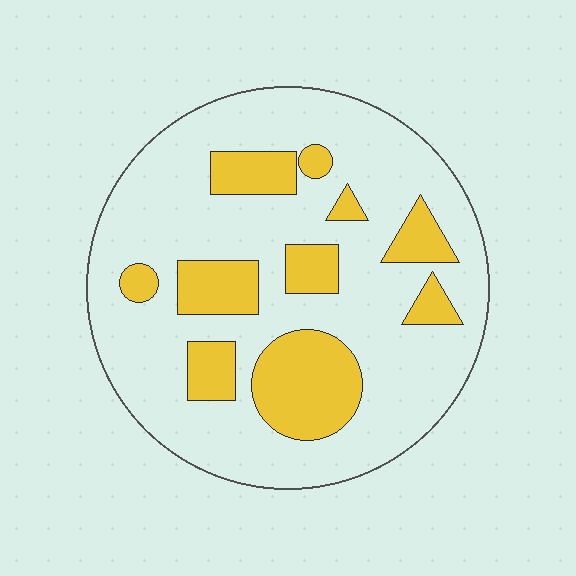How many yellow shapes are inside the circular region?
10.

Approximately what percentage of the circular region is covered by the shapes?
Approximately 25%.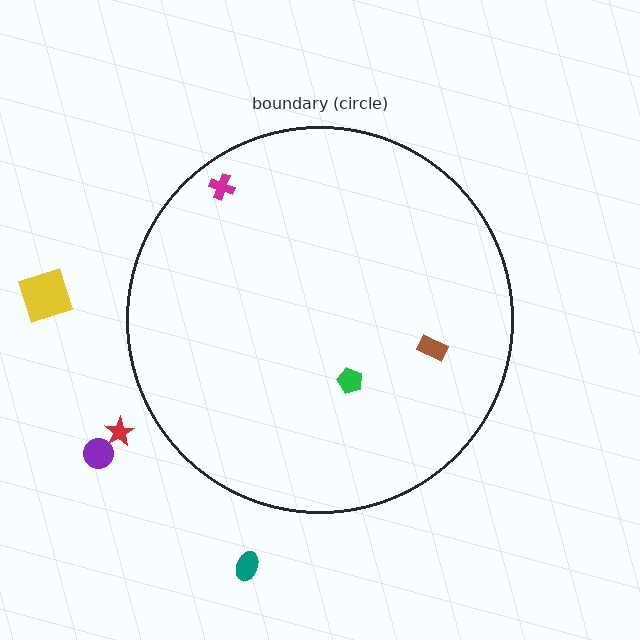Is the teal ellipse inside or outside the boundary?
Outside.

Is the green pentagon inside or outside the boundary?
Inside.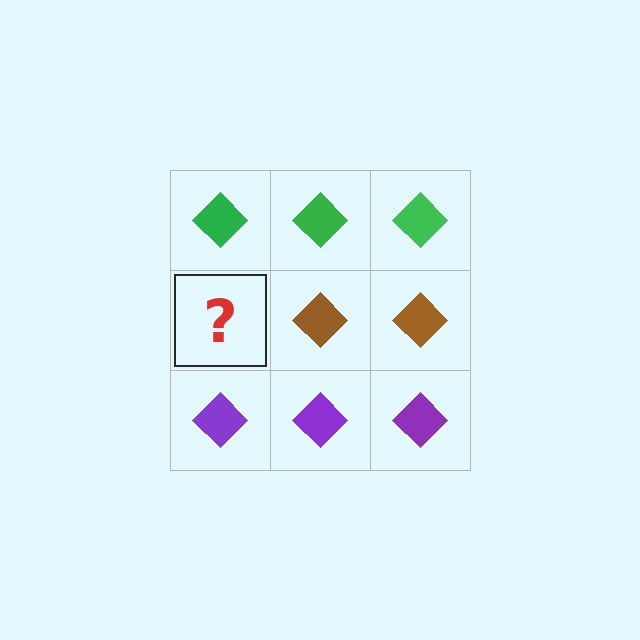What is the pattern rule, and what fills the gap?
The rule is that each row has a consistent color. The gap should be filled with a brown diamond.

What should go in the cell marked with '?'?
The missing cell should contain a brown diamond.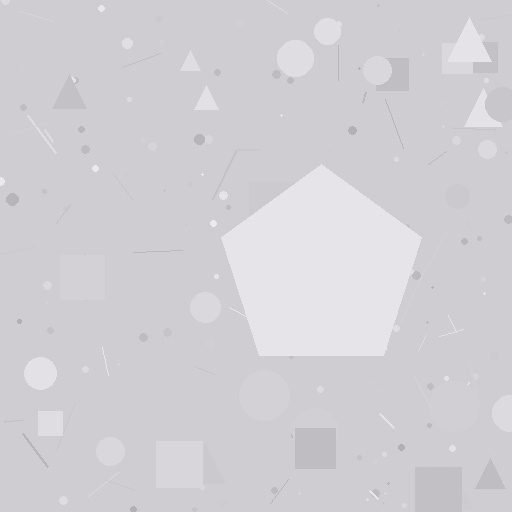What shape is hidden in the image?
A pentagon is hidden in the image.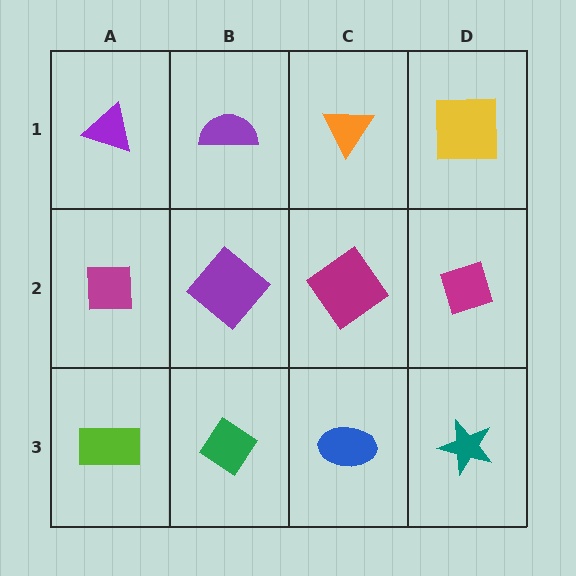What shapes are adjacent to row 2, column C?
An orange triangle (row 1, column C), a blue ellipse (row 3, column C), a purple diamond (row 2, column B), a magenta diamond (row 2, column D).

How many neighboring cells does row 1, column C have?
3.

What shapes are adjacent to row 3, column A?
A magenta square (row 2, column A), a green diamond (row 3, column B).